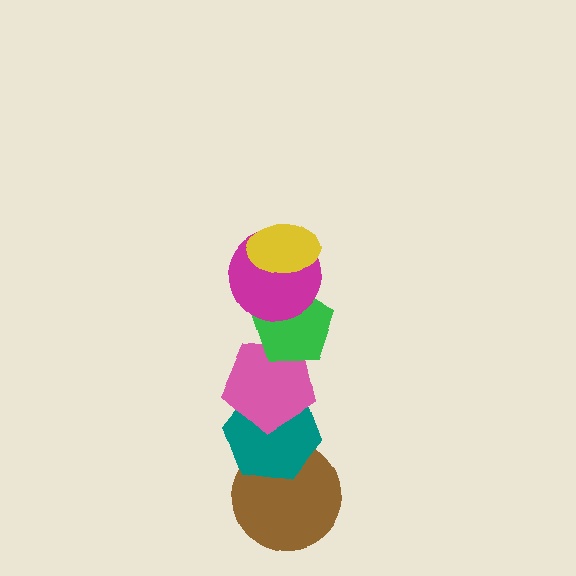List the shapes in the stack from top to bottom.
From top to bottom: the yellow ellipse, the magenta circle, the green pentagon, the pink pentagon, the teal hexagon, the brown circle.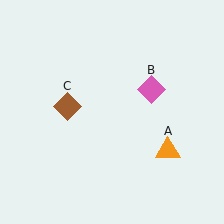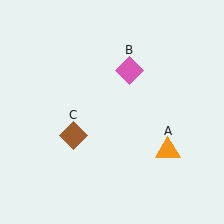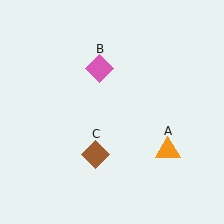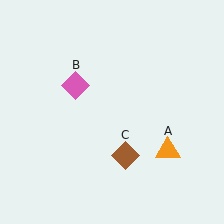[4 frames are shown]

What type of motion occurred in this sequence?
The pink diamond (object B), brown diamond (object C) rotated counterclockwise around the center of the scene.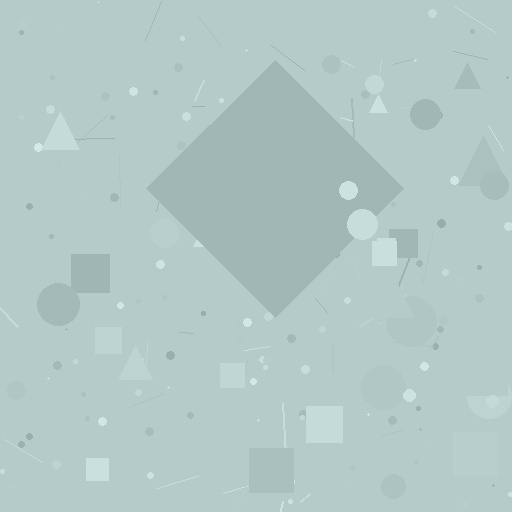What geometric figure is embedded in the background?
A diamond is embedded in the background.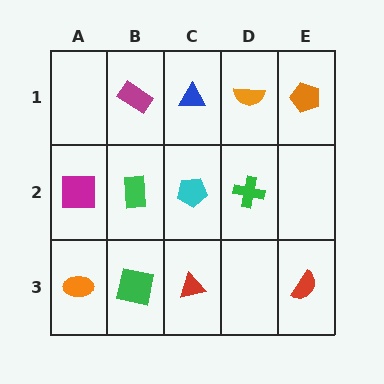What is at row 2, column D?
A green cross.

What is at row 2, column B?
A green rectangle.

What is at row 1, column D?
An orange semicircle.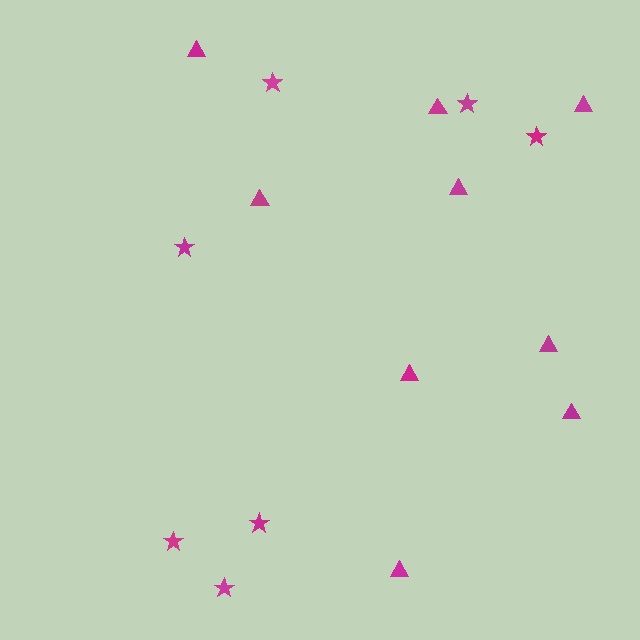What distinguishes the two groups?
There are 2 groups: one group of stars (7) and one group of triangles (9).